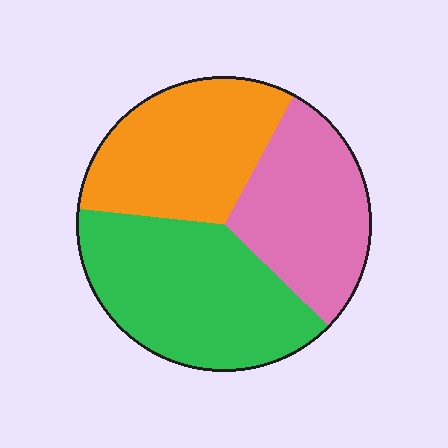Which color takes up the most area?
Green, at roughly 40%.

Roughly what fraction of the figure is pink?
Pink takes up between a sixth and a third of the figure.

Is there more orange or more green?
Green.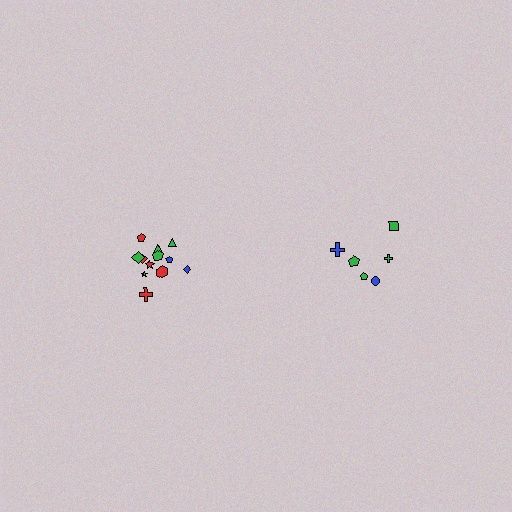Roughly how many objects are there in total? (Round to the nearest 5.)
Roughly 20 objects in total.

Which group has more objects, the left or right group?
The left group.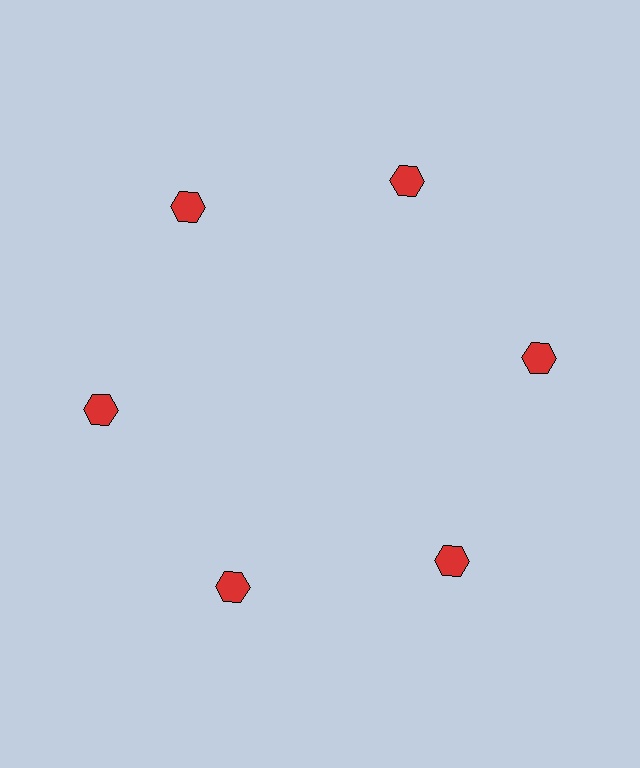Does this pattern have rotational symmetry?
Yes, this pattern has 6-fold rotational symmetry. It looks the same after rotating 60 degrees around the center.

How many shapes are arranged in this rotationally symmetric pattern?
There are 6 shapes, arranged in 6 groups of 1.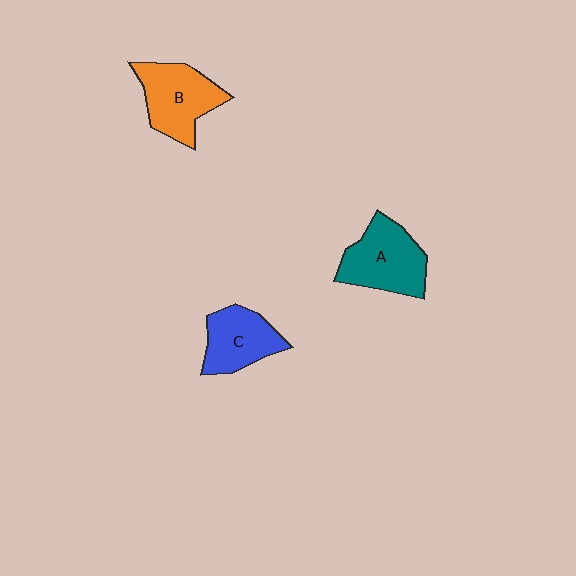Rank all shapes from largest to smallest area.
From largest to smallest: A (teal), B (orange), C (blue).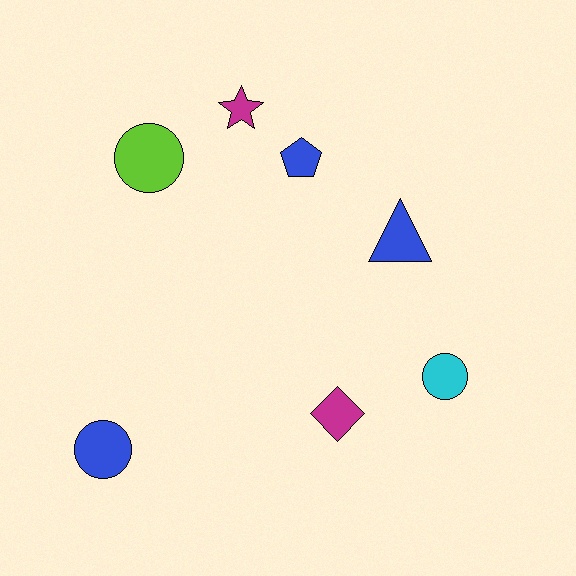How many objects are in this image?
There are 7 objects.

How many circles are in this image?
There are 3 circles.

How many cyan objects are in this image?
There is 1 cyan object.